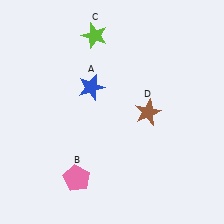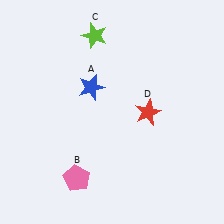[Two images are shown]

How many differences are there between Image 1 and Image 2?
There is 1 difference between the two images.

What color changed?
The star (D) changed from brown in Image 1 to red in Image 2.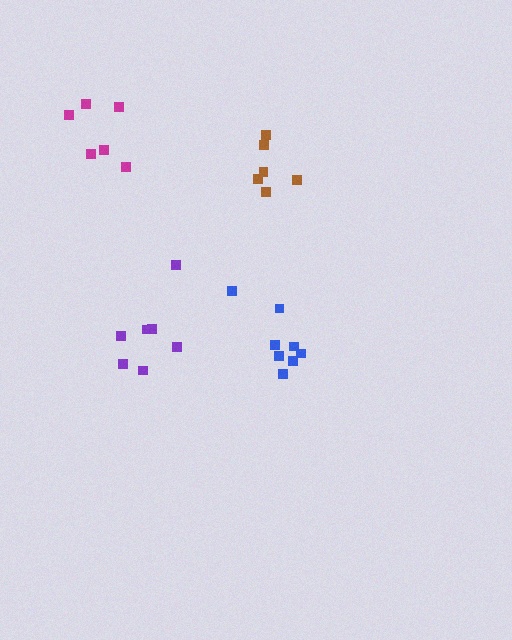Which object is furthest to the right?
The blue cluster is rightmost.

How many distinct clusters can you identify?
There are 4 distinct clusters.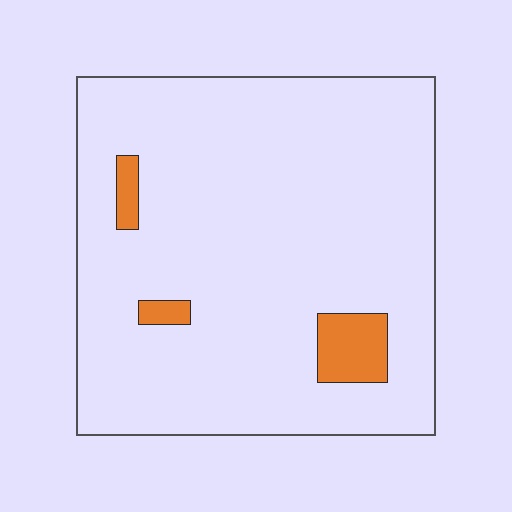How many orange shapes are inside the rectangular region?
3.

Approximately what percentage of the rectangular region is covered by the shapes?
Approximately 5%.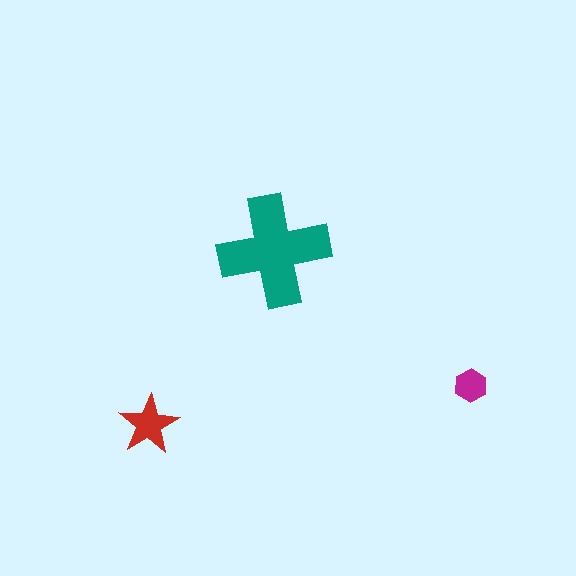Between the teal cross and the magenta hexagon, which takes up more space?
The teal cross.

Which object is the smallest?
The magenta hexagon.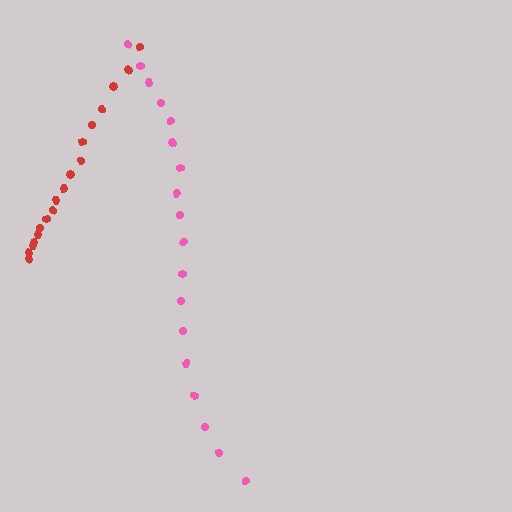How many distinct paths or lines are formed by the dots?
There are 2 distinct paths.